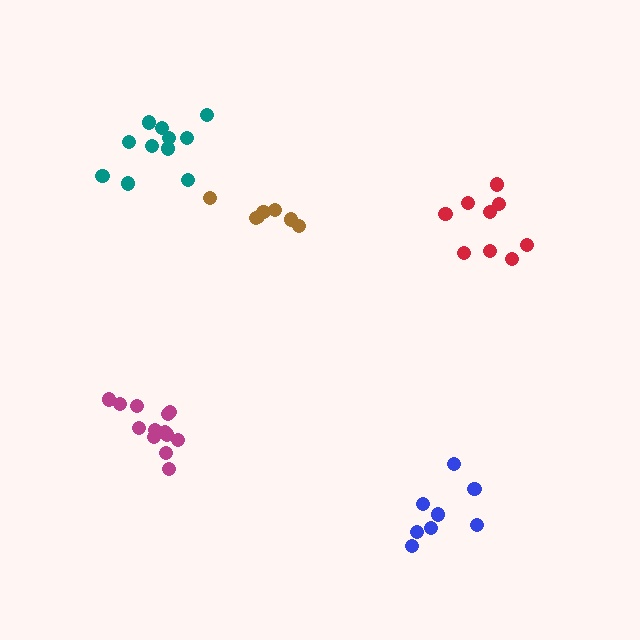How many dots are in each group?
Group 1: 8 dots, Group 2: 7 dots, Group 3: 11 dots, Group 4: 13 dots, Group 5: 9 dots (48 total).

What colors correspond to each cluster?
The clusters are colored: blue, brown, teal, magenta, red.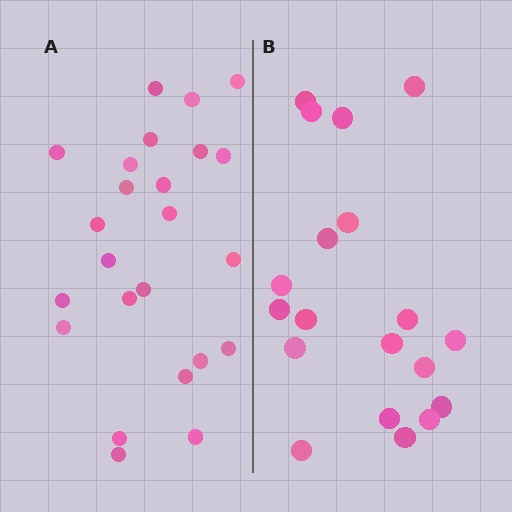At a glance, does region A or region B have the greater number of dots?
Region A (the left region) has more dots.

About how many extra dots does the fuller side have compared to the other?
Region A has about 5 more dots than region B.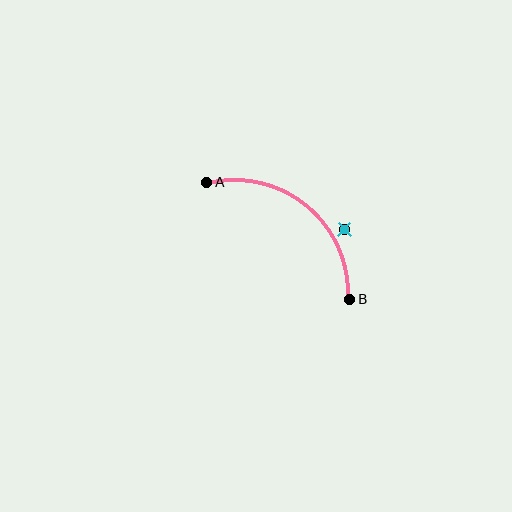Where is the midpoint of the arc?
The arc midpoint is the point on the curve farthest from the straight line joining A and B. It sits above and to the right of that line.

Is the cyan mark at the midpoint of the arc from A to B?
No — the cyan mark does not lie on the arc at all. It sits slightly outside the curve.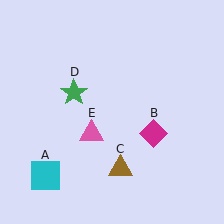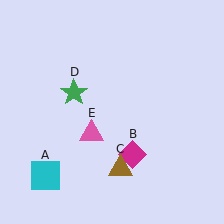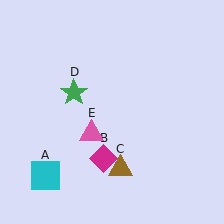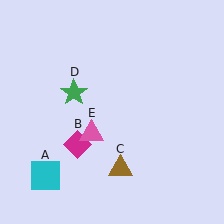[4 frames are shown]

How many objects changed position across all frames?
1 object changed position: magenta diamond (object B).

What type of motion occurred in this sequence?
The magenta diamond (object B) rotated clockwise around the center of the scene.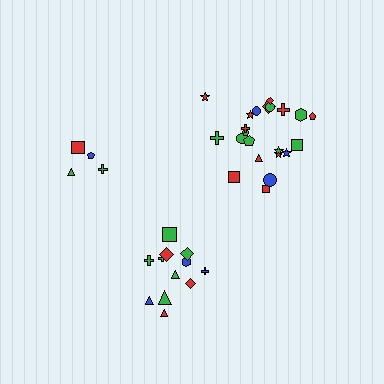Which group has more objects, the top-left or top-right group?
The top-right group.